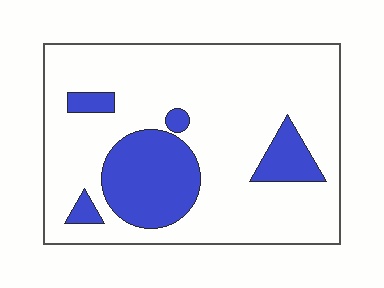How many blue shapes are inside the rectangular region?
5.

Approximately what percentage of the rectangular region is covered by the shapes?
Approximately 20%.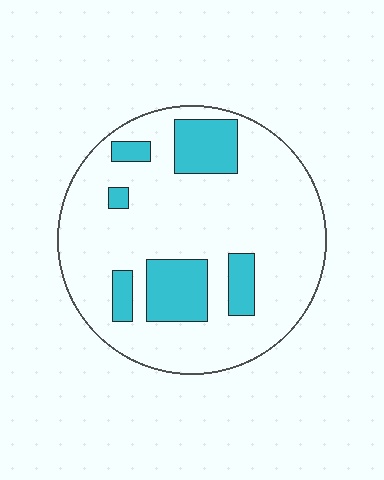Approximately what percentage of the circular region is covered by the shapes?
Approximately 20%.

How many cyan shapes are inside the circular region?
6.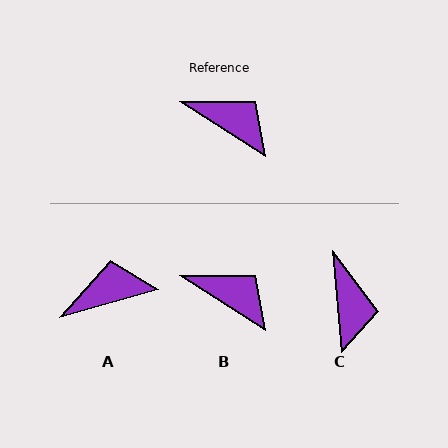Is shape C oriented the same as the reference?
No, it is off by about 53 degrees.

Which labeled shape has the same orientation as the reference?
B.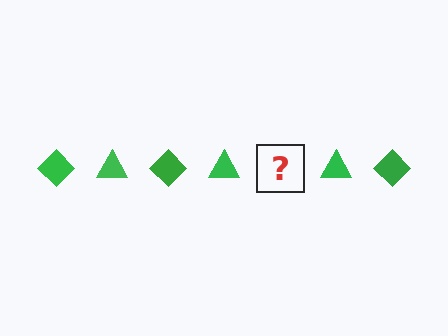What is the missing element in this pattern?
The missing element is a green diamond.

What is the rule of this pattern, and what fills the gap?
The rule is that the pattern cycles through diamond, triangle shapes in green. The gap should be filled with a green diamond.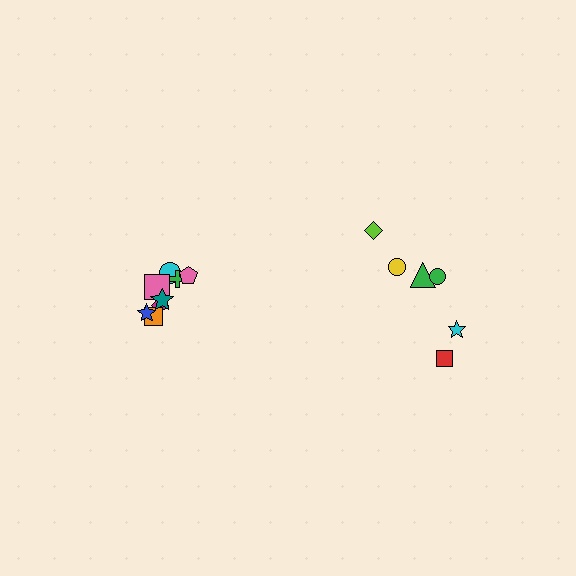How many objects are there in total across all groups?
There are 14 objects.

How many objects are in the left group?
There are 8 objects.